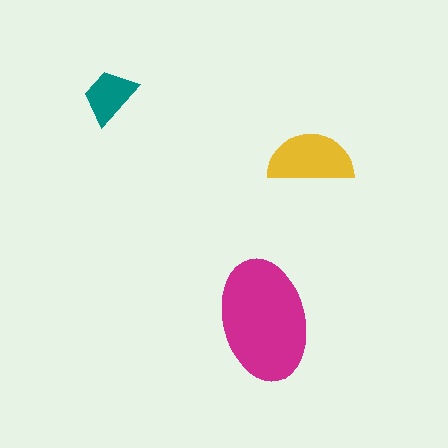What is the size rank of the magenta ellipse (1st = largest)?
1st.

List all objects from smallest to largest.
The teal trapezoid, the yellow semicircle, the magenta ellipse.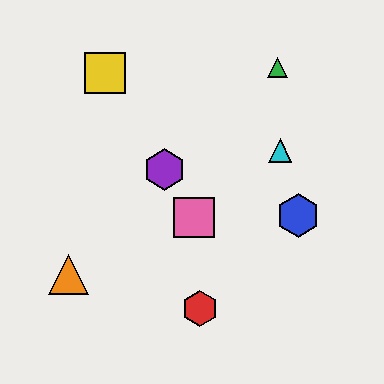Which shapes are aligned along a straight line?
The yellow square, the purple hexagon, the pink square are aligned along a straight line.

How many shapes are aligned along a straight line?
3 shapes (the yellow square, the purple hexagon, the pink square) are aligned along a straight line.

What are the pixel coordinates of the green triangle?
The green triangle is at (277, 67).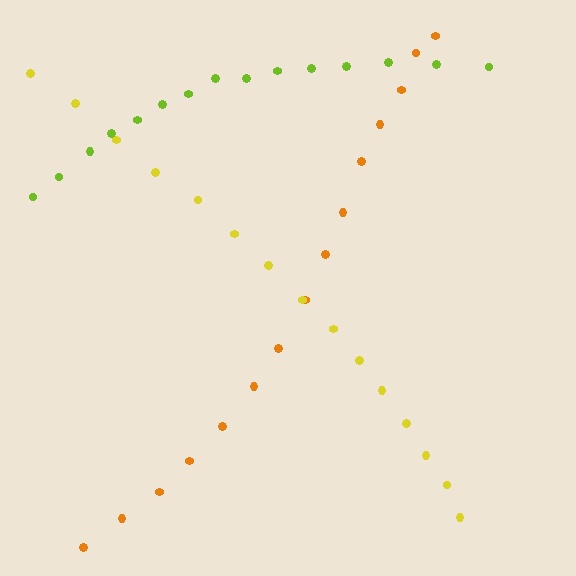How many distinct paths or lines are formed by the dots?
There are 3 distinct paths.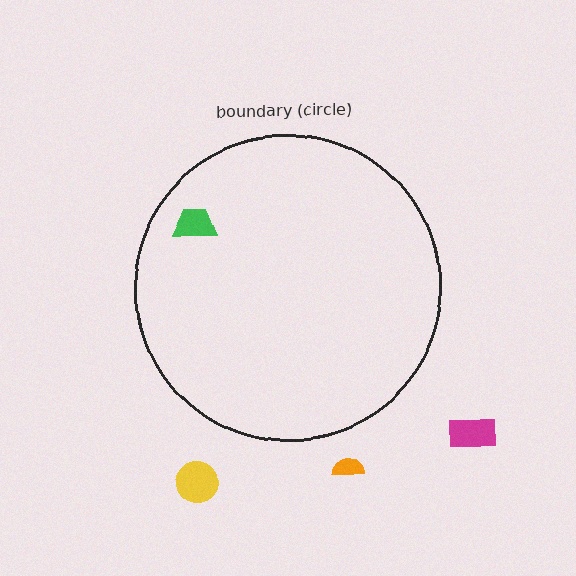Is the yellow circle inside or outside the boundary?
Outside.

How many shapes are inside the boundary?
1 inside, 3 outside.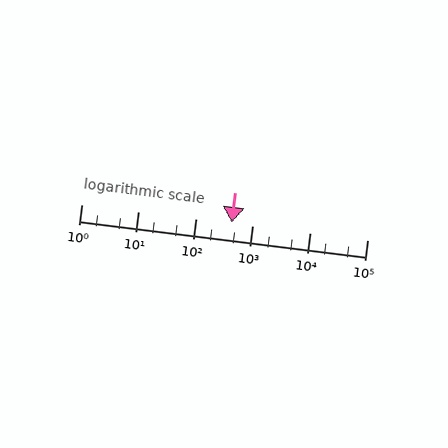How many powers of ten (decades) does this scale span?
The scale spans 5 decades, from 1 to 100000.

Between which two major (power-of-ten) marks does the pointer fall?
The pointer is between 100 and 1000.